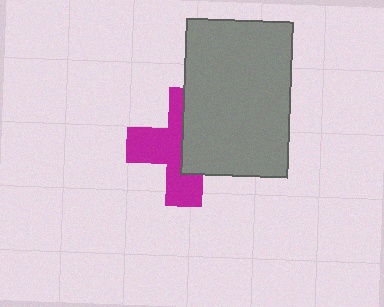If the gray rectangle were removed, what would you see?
You would see the complete magenta cross.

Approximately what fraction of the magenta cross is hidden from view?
Roughly 47% of the magenta cross is hidden behind the gray rectangle.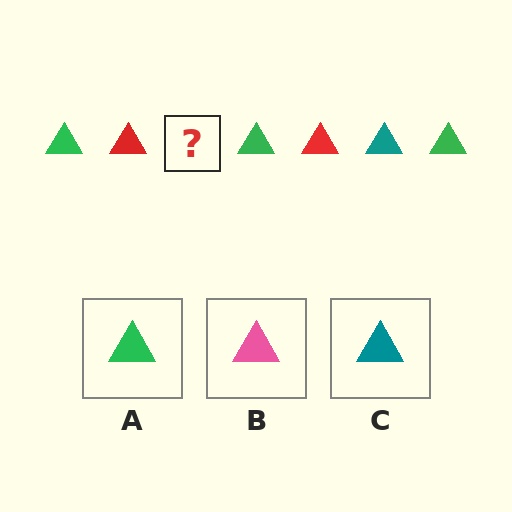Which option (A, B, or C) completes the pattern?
C.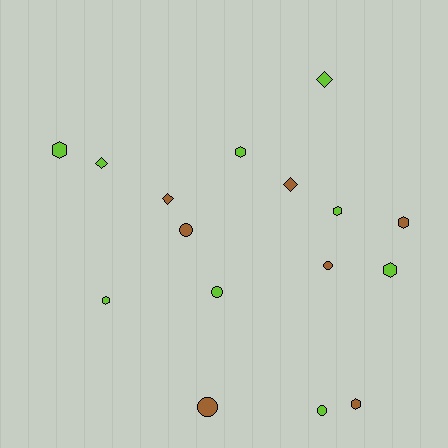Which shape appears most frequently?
Hexagon, with 7 objects.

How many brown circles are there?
There are 3 brown circles.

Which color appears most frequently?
Lime, with 9 objects.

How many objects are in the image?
There are 16 objects.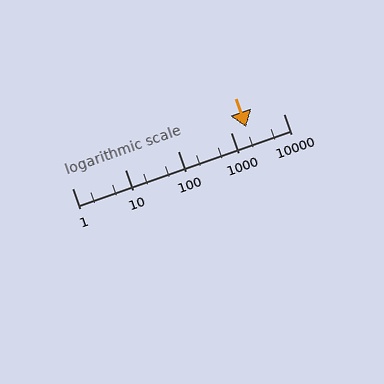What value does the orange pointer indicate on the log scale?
The pointer indicates approximately 2000.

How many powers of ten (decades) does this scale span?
The scale spans 4 decades, from 1 to 10000.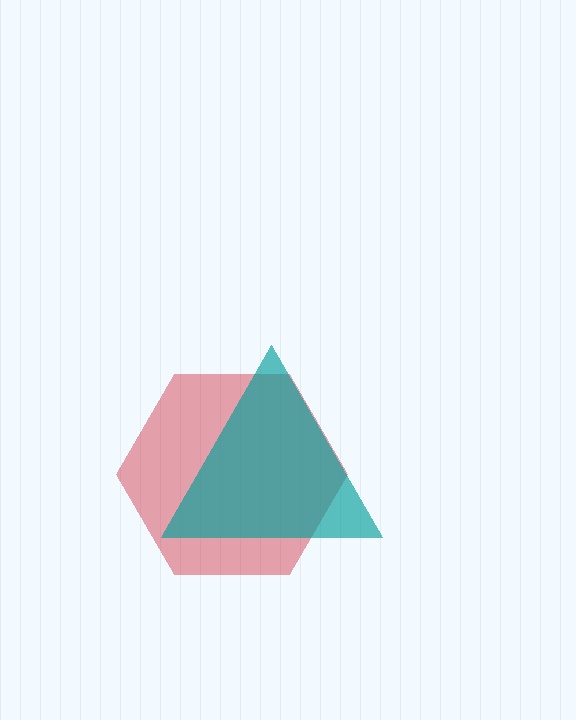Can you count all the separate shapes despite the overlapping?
Yes, there are 2 separate shapes.